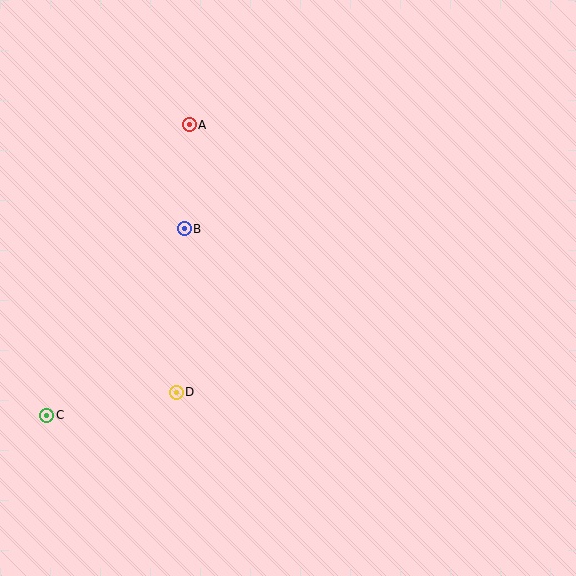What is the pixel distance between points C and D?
The distance between C and D is 132 pixels.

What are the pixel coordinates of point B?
Point B is at (184, 229).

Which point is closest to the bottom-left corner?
Point C is closest to the bottom-left corner.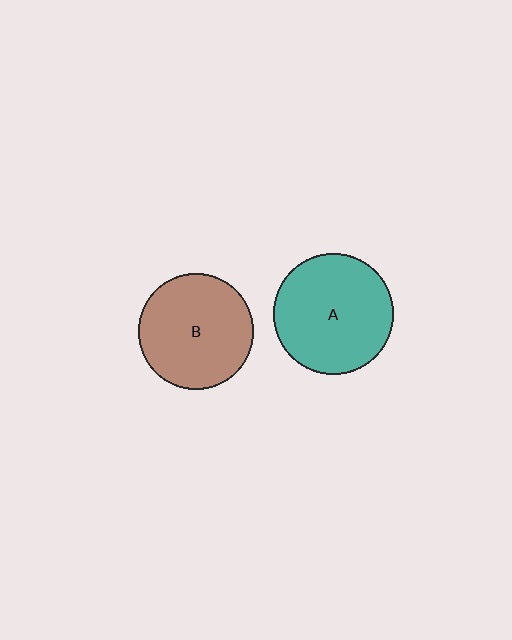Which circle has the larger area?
Circle A (teal).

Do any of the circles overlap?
No, none of the circles overlap.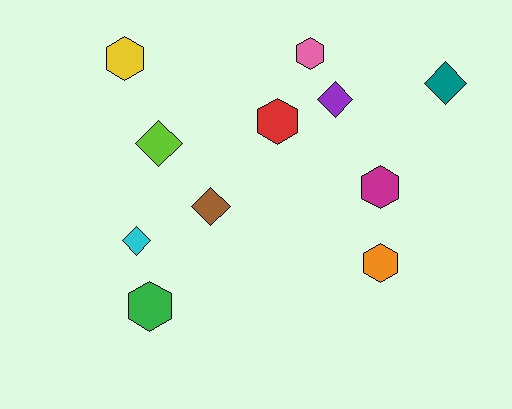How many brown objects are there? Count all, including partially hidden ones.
There is 1 brown object.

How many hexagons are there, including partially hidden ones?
There are 6 hexagons.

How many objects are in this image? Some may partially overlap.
There are 11 objects.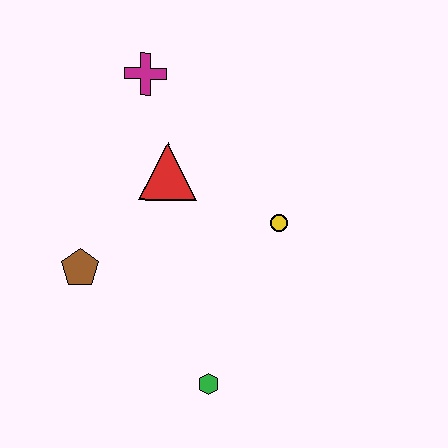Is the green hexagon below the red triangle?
Yes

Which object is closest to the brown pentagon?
The red triangle is closest to the brown pentagon.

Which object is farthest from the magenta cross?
The green hexagon is farthest from the magenta cross.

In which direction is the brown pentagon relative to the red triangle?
The brown pentagon is below the red triangle.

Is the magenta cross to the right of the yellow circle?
No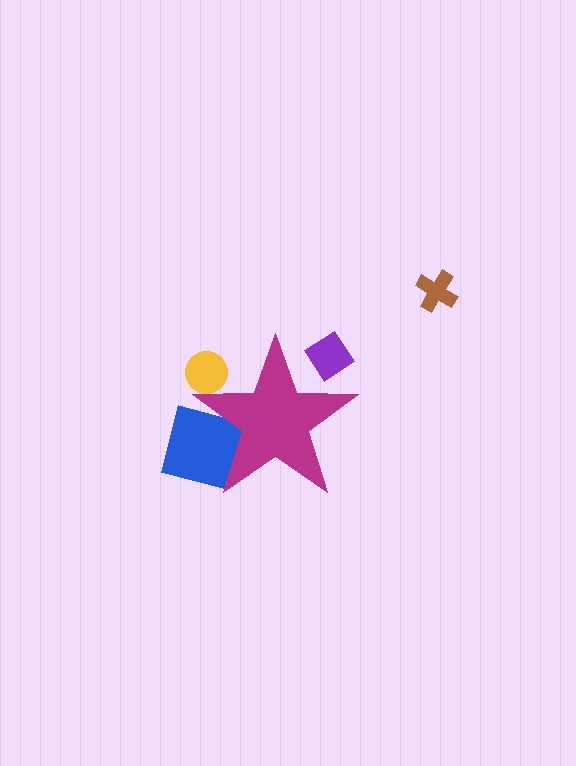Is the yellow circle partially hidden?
Yes, the yellow circle is partially hidden behind the magenta star.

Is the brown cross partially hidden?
No, the brown cross is fully visible.